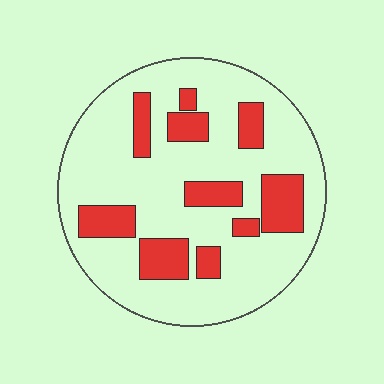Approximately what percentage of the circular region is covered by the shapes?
Approximately 25%.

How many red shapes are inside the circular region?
10.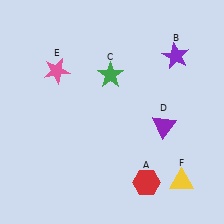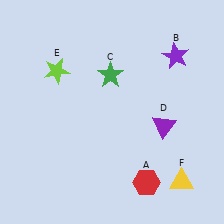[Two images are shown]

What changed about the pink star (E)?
In Image 1, E is pink. In Image 2, it changed to lime.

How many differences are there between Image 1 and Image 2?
There is 1 difference between the two images.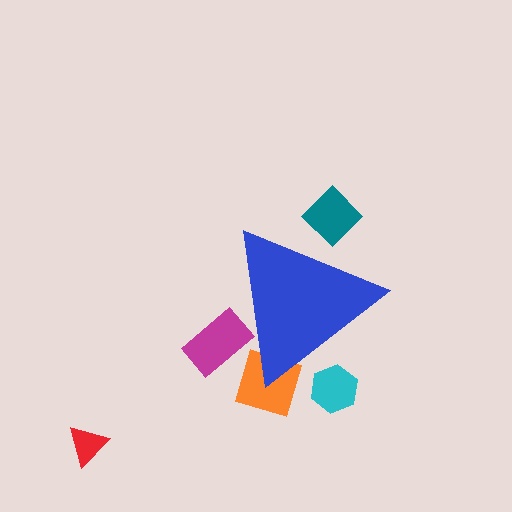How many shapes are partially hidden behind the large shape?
4 shapes are partially hidden.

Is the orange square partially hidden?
Yes, the orange square is partially hidden behind the blue triangle.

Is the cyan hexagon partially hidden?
Yes, the cyan hexagon is partially hidden behind the blue triangle.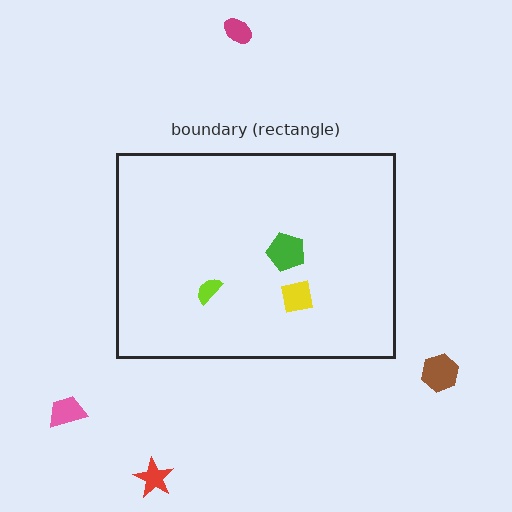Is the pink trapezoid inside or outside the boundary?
Outside.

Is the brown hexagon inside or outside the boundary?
Outside.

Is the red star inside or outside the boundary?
Outside.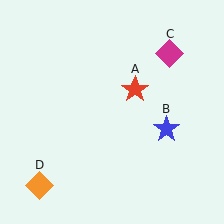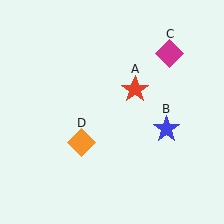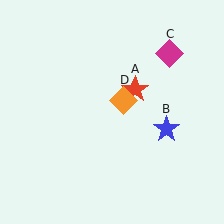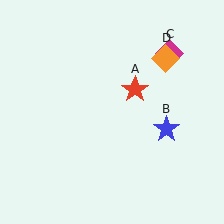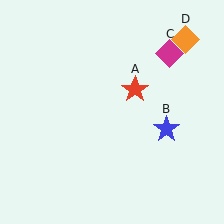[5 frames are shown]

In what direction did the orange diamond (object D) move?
The orange diamond (object D) moved up and to the right.